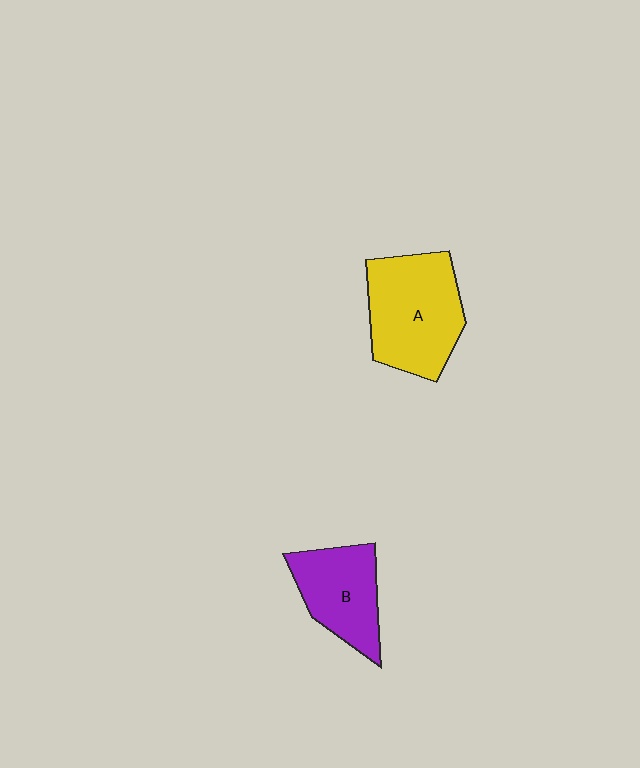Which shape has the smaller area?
Shape B (purple).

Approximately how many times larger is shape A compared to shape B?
Approximately 1.4 times.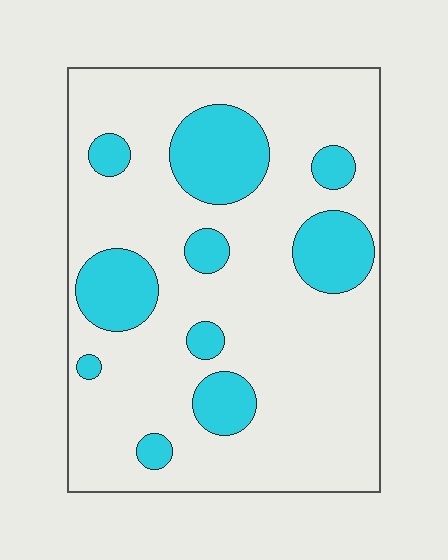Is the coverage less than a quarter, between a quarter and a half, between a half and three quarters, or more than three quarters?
Less than a quarter.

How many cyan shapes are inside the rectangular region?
10.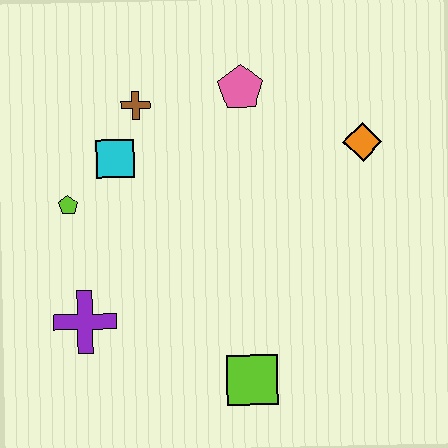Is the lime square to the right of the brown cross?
Yes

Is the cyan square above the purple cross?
Yes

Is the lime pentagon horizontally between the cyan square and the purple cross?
No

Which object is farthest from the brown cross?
The lime square is farthest from the brown cross.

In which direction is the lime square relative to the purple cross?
The lime square is to the right of the purple cross.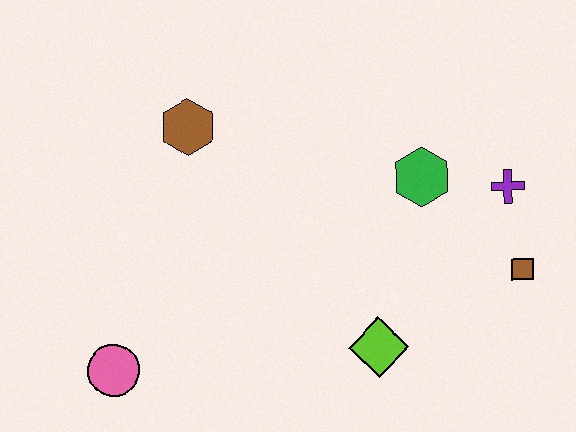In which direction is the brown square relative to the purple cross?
The brown square is below the purple cross.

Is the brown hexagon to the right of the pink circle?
Yes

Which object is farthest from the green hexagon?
The pink circle is farthest from the green hexagon.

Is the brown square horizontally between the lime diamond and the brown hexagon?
No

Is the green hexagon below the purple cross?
No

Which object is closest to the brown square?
The purple cross is closest to the brown square.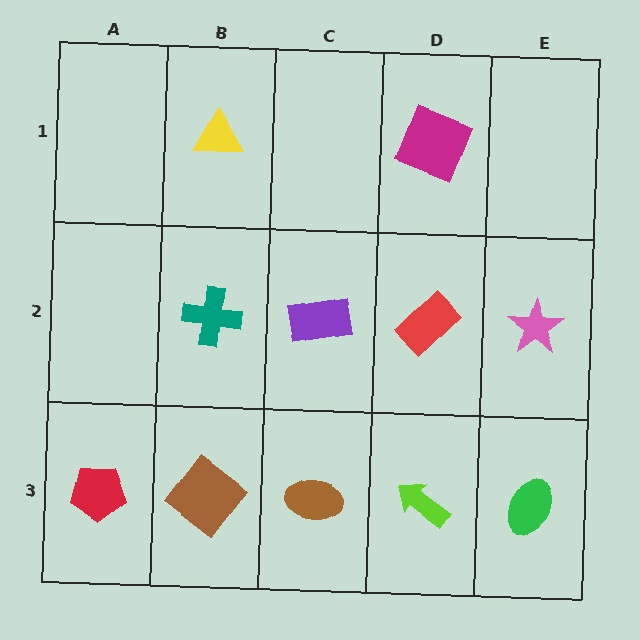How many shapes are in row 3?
5 shapes.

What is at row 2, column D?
A red rectangle.